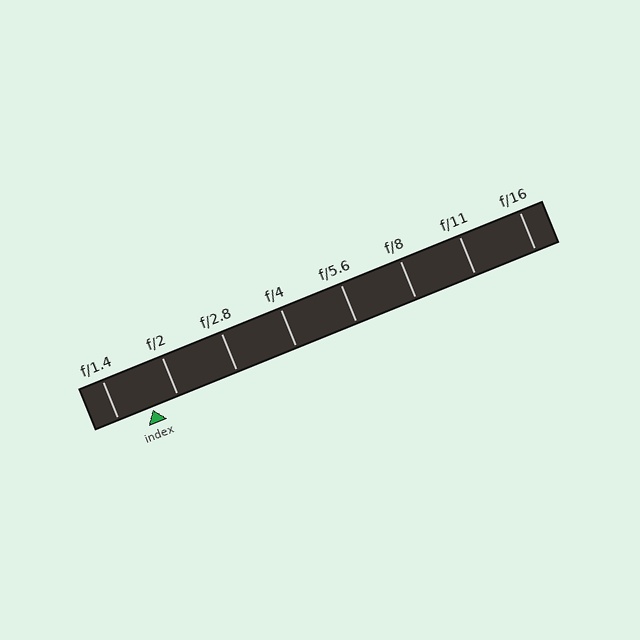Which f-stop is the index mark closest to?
The index mark is closest to f/2.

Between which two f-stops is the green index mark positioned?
The index mark is between f/1.4 and f/2.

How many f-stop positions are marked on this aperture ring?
There are 8 f-stop positions marked.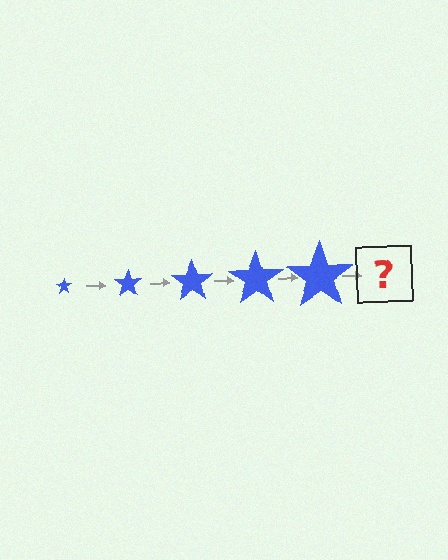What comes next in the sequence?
The next element should be a blue star, larger than the previous one.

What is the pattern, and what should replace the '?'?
The pattern is that the star gets progressively larger each step. The '?' should be a blue star, larger than the previous one.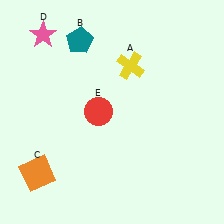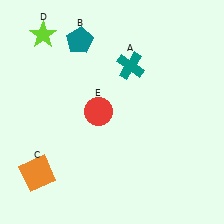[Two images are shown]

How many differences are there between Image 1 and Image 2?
There are 2 differences between the two images.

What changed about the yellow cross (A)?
In Image 1, A is yellow. In Image 2, it changed to teal.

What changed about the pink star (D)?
In Image 1, D is pink. In Image 2, it changed to lime.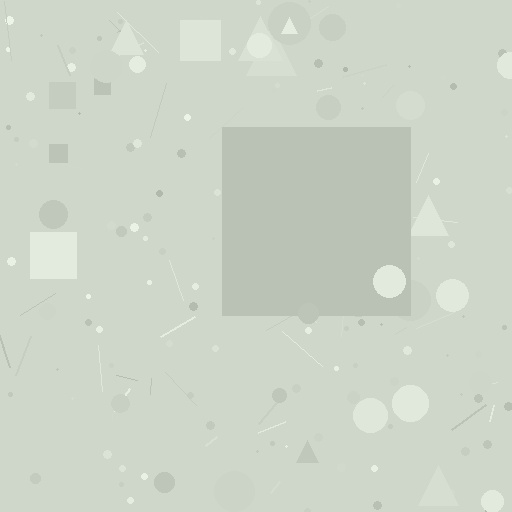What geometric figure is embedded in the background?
A square is embedded in the background.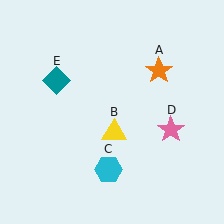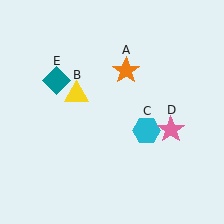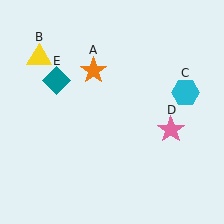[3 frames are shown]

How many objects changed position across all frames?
3 objects changed position: orange star (object A), yellow triangle (object B), cyan hexagon (object C).